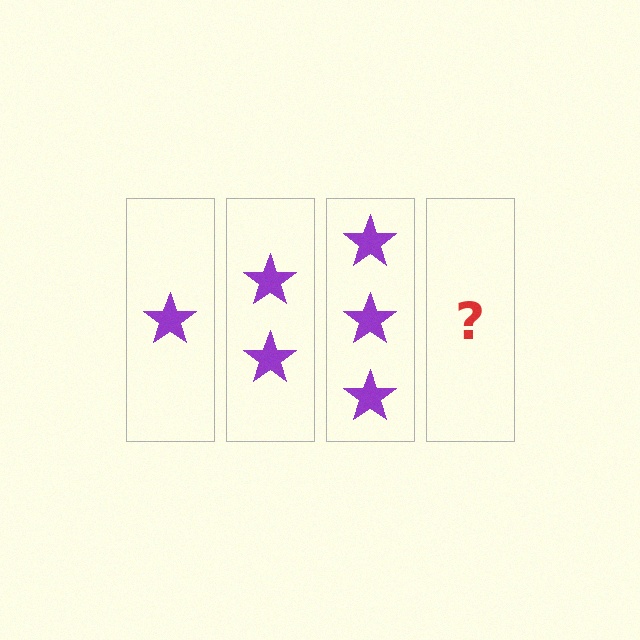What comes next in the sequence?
The next element should be 4 stars.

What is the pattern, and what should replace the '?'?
The pattern is that each step adds one more star. The '?' should be 4 stars.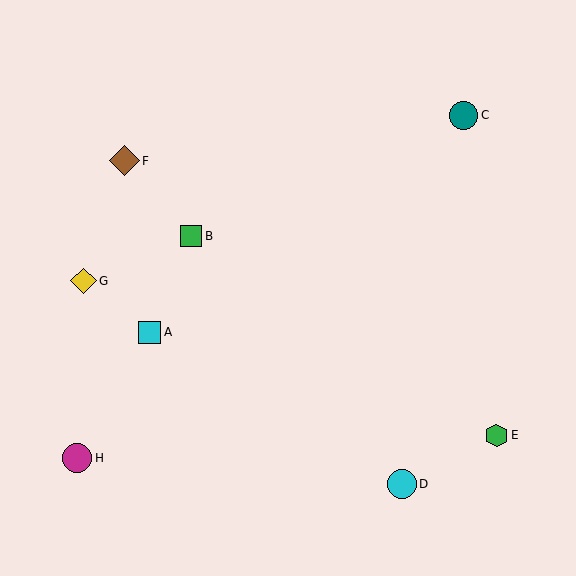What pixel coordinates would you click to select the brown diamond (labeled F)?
Click at (124, 161) to select the brown diamond F.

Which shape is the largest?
The brown diamond (labeled F) is the largest.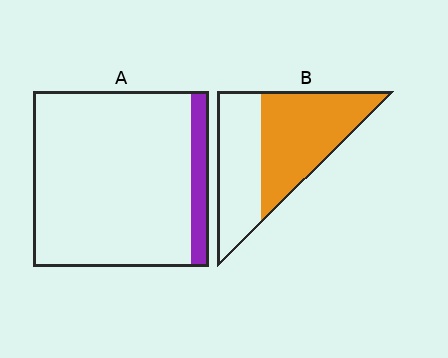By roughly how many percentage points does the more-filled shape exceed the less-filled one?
By roughly 45 percentage points (B over A).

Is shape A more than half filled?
No.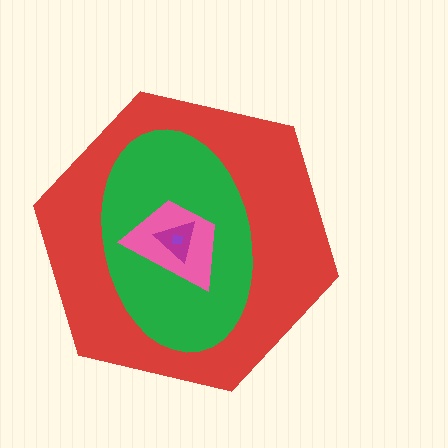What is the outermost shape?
The red hexagon.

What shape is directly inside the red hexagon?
The green ellipse.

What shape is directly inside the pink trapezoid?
The magenta triangle.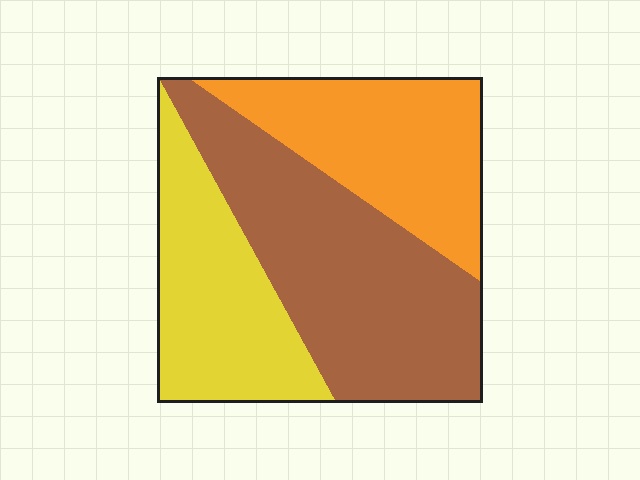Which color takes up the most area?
Brown, at roughly 45%.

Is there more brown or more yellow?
Brown.